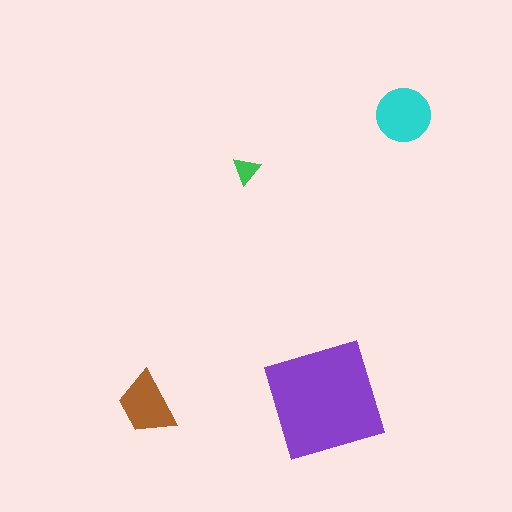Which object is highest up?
The cyan circle is topmost.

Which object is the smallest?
The green triangle.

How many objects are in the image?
There are 4 objects in the image.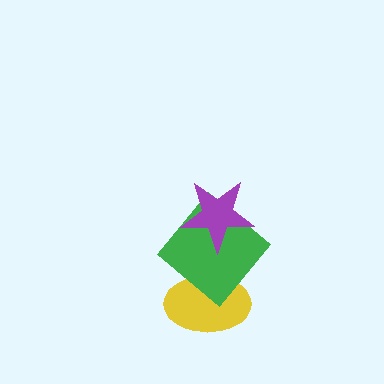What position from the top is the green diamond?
The green diamond is 2nd from the top.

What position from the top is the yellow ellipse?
The yellow ellipse is 3rd from the top.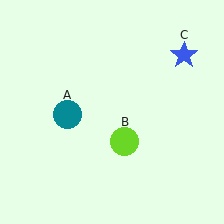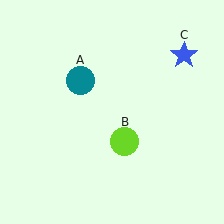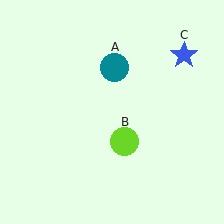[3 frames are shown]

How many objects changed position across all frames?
1 object changed position: teal circle (object A).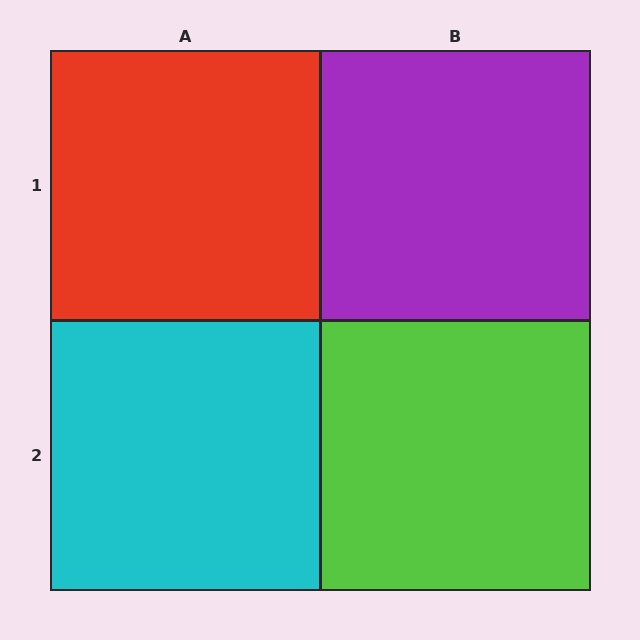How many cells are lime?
1 cell is lime.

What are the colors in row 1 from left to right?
Red, purple.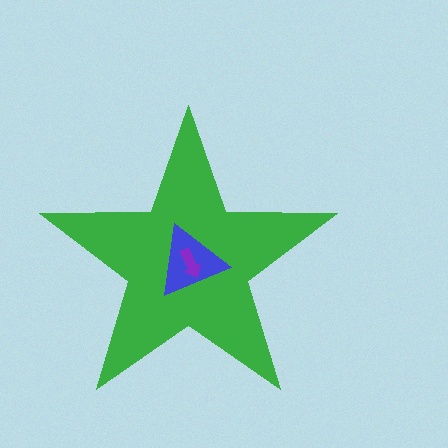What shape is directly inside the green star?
The blue triangle.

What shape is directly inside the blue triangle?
The purple arrow.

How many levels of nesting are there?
3.